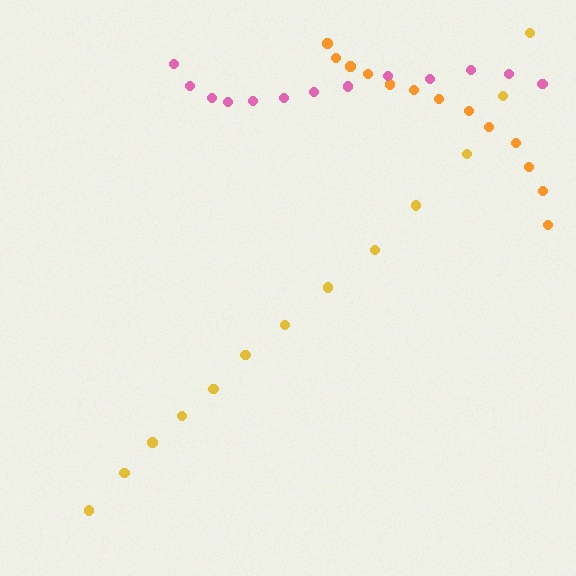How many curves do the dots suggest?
There are 3 distinct paths.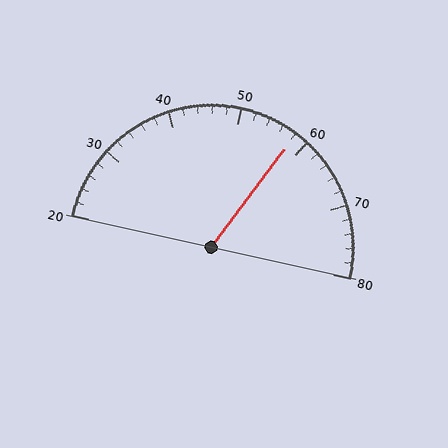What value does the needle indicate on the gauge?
The needle indicates approximately 58.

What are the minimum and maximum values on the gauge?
The gauge ranges from 20 to 80.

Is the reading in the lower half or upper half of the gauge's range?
The reading is in the upper half of the range (20 to 80).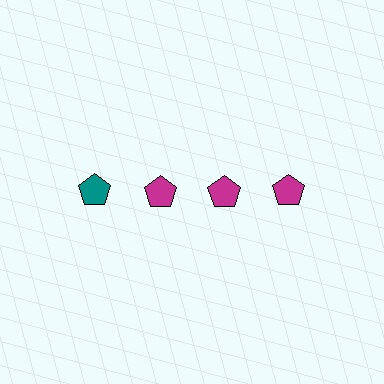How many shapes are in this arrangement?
There are 4 shapes arranged in a grid pattern.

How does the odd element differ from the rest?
It has a different color: teal instead of magenta.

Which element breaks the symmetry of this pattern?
The teal pentagon in the top row, leftmost column breaks the symmetry. All other shapes are magenta pentagons.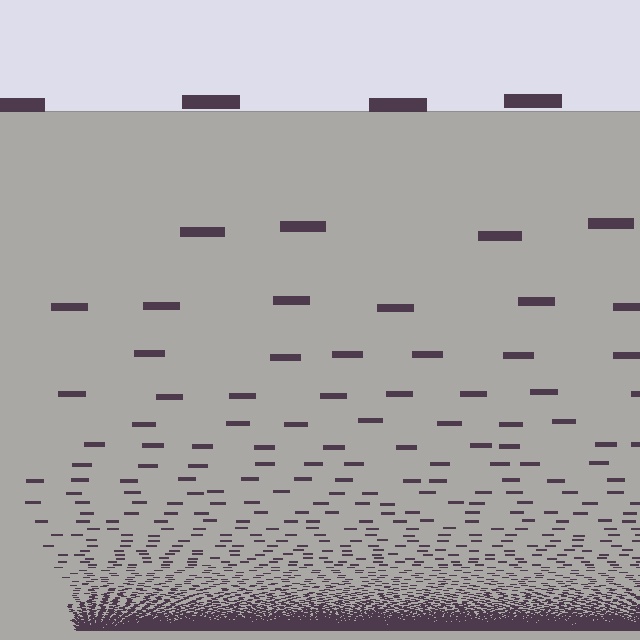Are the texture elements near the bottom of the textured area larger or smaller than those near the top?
Smaller. The gradient is inverted — elements near the bottom are smaller and denser.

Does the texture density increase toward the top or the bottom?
Density increases toward the bottom.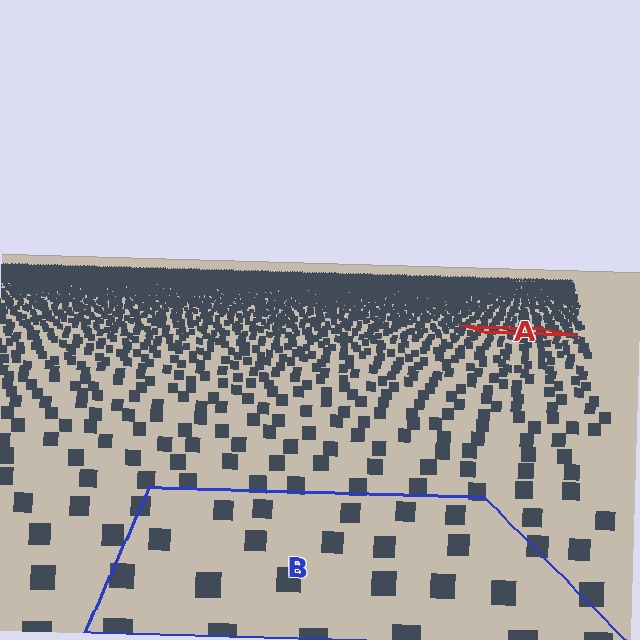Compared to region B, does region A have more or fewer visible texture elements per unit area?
Region A has more texture elements per unit area — they are packed more densely because it is farther away.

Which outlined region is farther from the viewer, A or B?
Region A is farther from the viewer — the texture elements inside it appear smaller and more densely packed.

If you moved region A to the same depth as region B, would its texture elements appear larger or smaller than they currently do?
They would appear larger. At a closer depth, the same texture elements are projected at a bigger on-screen size.